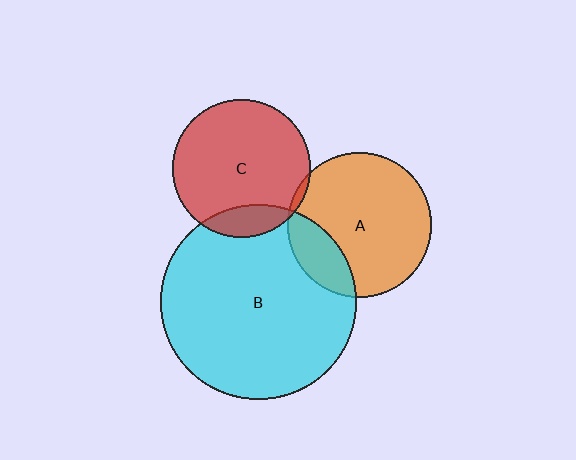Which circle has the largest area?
Circle B (cyan).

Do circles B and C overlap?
Yes.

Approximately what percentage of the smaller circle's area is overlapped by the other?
Approximately 15%.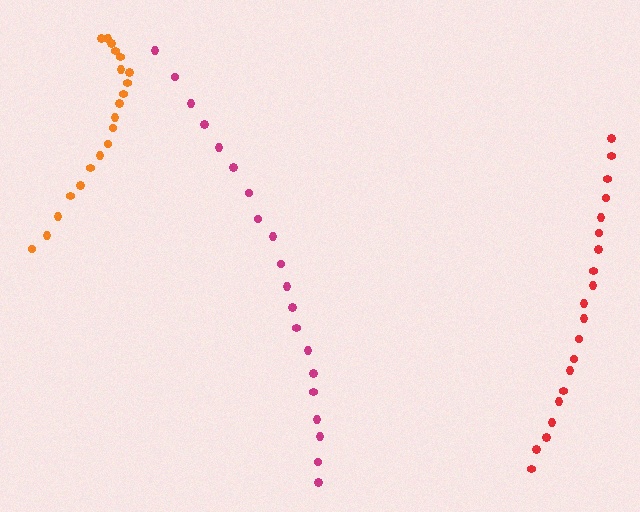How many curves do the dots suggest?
There are 3 distinct paths.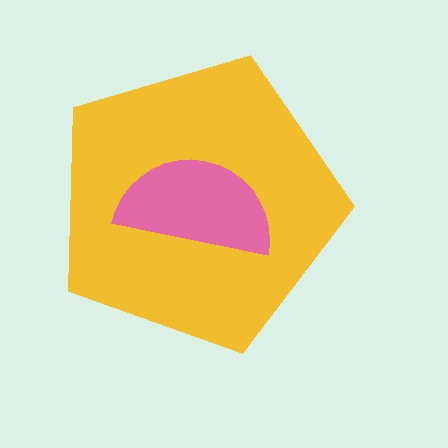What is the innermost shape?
The pink semicircle.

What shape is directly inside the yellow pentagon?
The pink semicircle.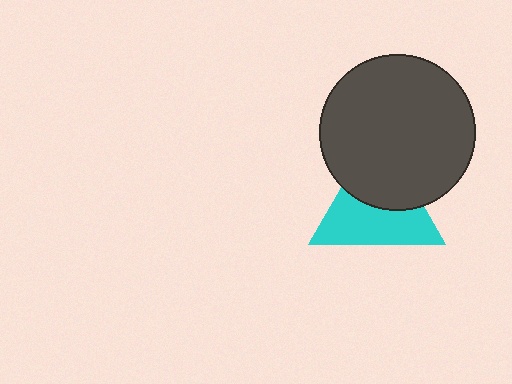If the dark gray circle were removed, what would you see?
You would see the complete cyan triangle.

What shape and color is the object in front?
The object in front is a dark gray circle.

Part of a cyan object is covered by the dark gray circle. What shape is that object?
It is a triangle.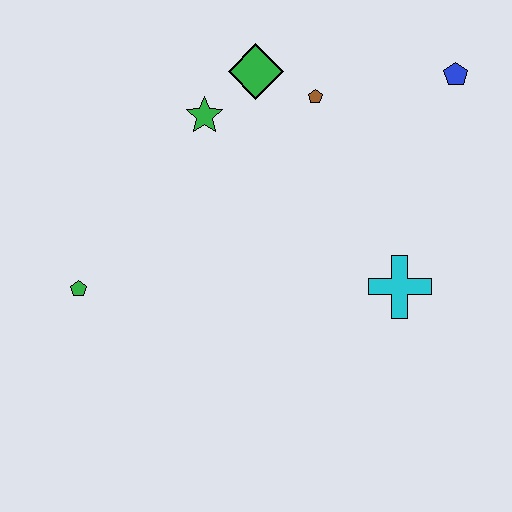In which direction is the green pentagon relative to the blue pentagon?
The green pentagon is to the left of the blue pentagon.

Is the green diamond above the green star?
Yes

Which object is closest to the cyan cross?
The brown pentagon is closest to the cyan cross.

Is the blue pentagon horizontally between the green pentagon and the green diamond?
No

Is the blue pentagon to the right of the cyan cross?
Yes